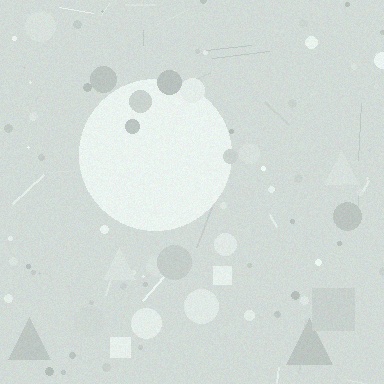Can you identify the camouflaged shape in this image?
The camouflaged shape is a circle.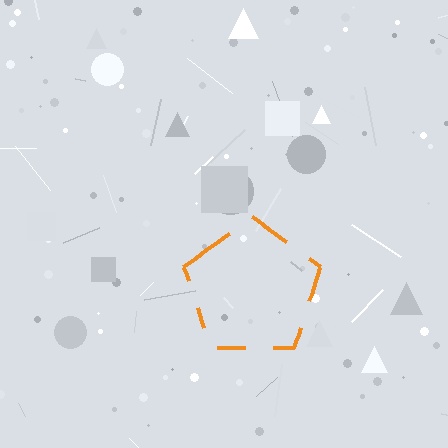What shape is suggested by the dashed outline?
The dashed outline suggests a pentagon.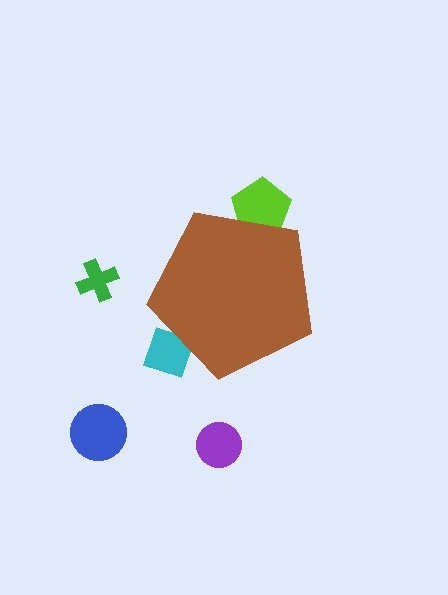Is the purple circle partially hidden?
No, the purple circle is fully visible.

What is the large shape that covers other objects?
A brown pentagon.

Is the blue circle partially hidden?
No, the blue circle is fully visible.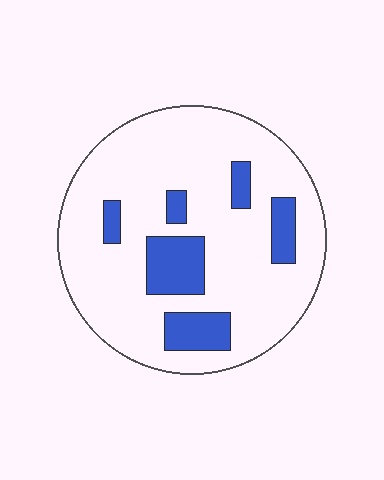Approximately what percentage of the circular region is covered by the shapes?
Approximately 20%.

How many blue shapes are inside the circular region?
6.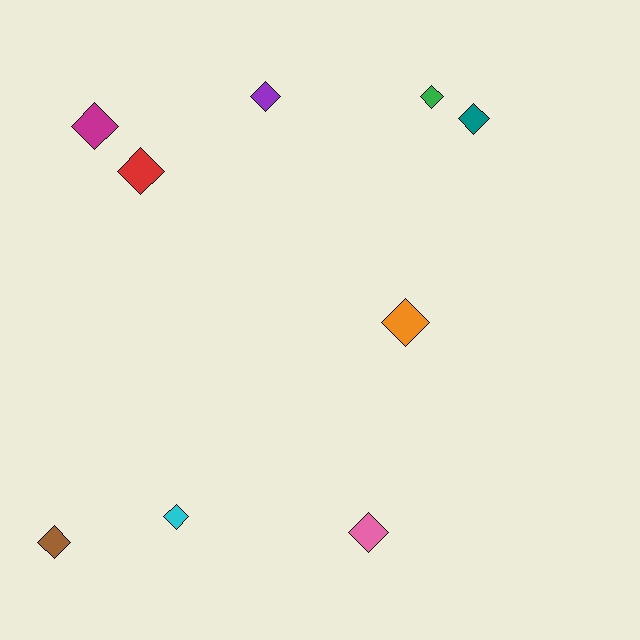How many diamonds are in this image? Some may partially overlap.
There are 9 diamonds.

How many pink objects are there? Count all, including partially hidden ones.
There is 1 pink object.